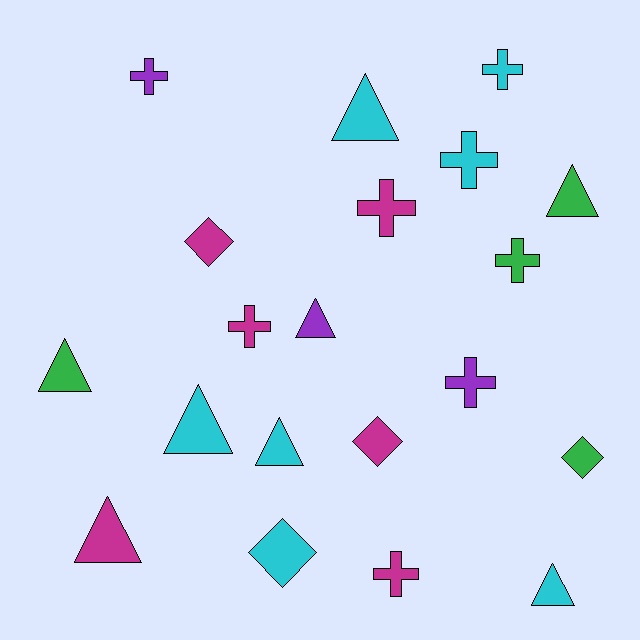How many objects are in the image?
There are 20 objects.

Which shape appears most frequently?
Triangle, with 8 objects.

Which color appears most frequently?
Cyan, with 7 objects.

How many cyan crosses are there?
There are 2 cyan crosses.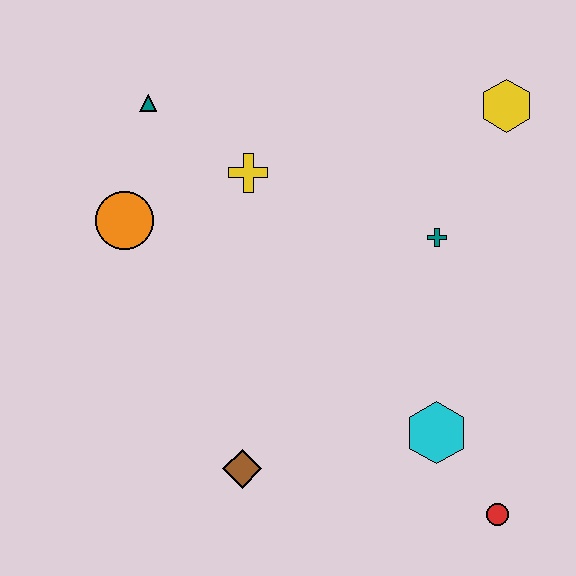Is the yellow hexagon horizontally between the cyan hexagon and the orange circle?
No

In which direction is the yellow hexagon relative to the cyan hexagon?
The yellow hexagon is above the cyan hexagon.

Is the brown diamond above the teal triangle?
No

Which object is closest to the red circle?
The cyan hexagon is closest to the red circle.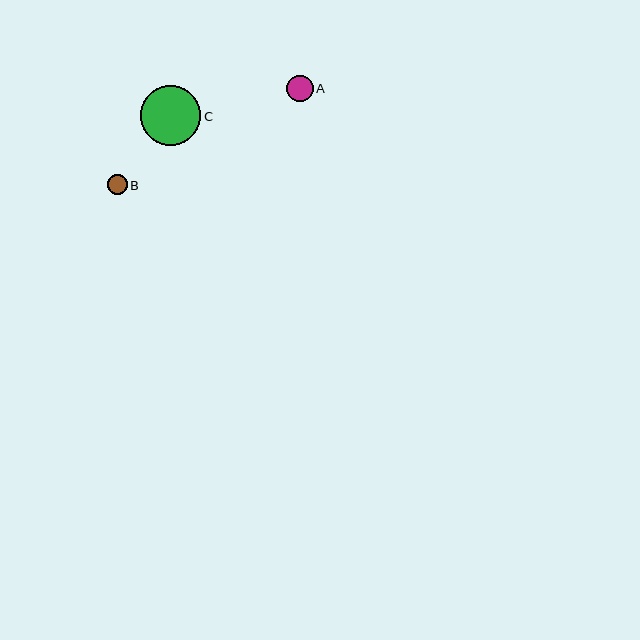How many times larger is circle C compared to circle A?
Circle C is approximately 2.3 times the size of circle A.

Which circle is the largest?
Circle C is the largest with a size of approximately 60 pixels.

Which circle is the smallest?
Circle B is the smallest with a size of approximately 19 pixels.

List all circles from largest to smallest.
From largest to smallest: C, A, B.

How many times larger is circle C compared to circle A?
Circle C is approximately 2.3 times the size of circle A.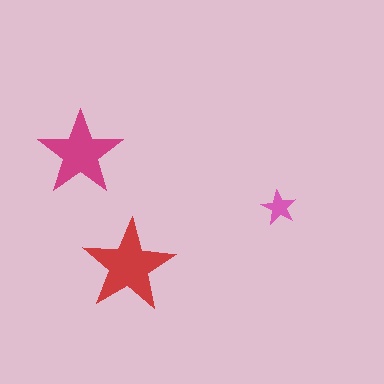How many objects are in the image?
There are 3 objects in the image.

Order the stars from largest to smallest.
the red one, the magenta one, the pink one.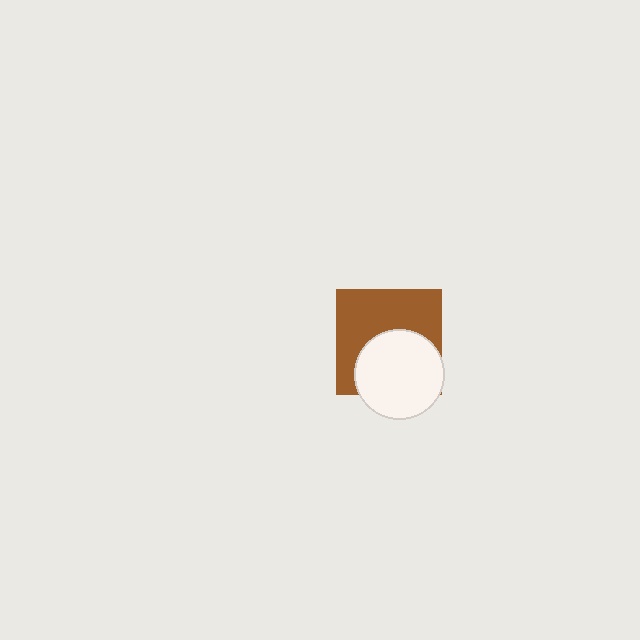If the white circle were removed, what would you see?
You would see the complete brown square.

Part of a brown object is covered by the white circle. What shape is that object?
It is a square.